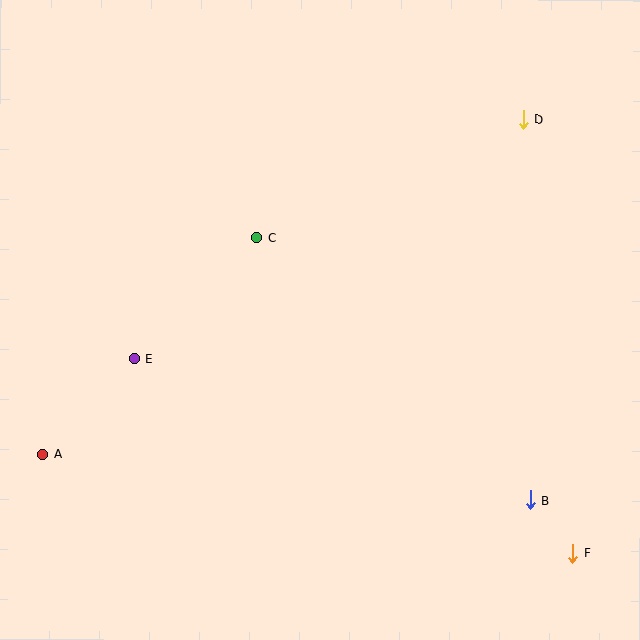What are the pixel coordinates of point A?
Point A is at (42, 455).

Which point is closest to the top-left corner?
Point C is closest to the top-left corner.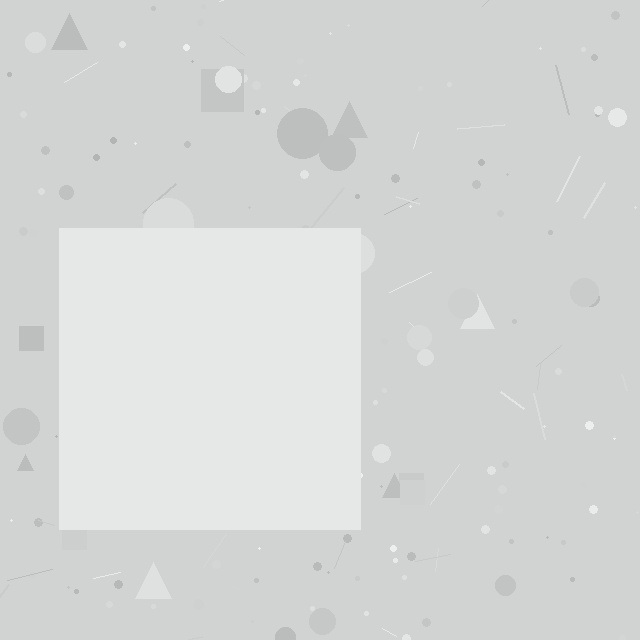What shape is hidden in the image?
A square is hidden in the image.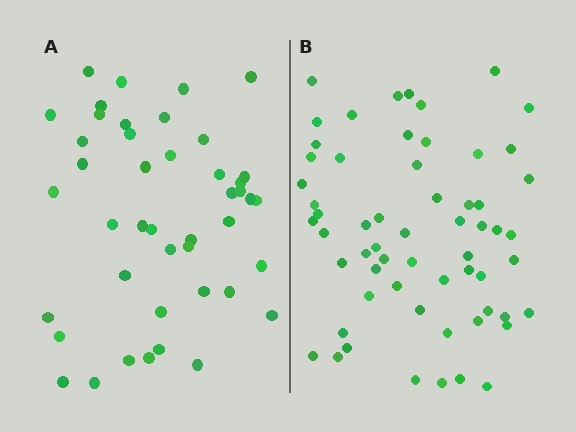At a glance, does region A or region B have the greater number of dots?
Region B (the right region) has more dots.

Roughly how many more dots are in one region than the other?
Region B has approximately 15 more dots than region A.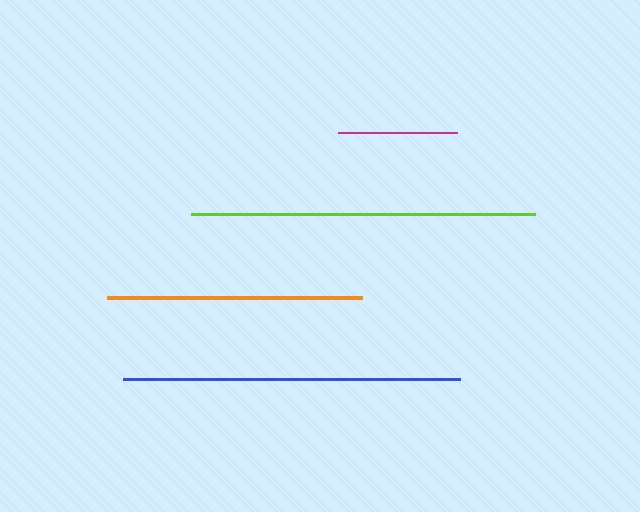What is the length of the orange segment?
The orange segment is approximately 255 pixels long.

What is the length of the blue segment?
The blue segment is approximately 337 pixels long.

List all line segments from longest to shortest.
From longest to shortest: lime, blue, orange, magenta.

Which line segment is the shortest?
The magenta line is the shortest at approximately 119 pixels.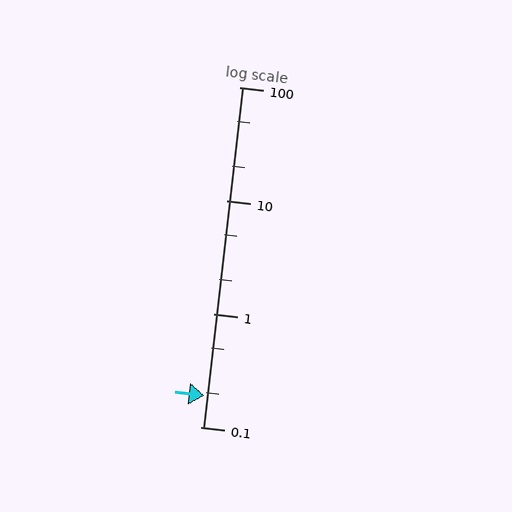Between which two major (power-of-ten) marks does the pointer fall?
The pointer is between 0.1 and 1.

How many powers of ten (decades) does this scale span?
The scale spans 3 decades, from 0.1 to 100.